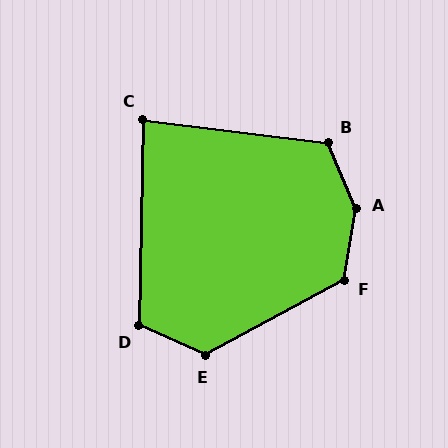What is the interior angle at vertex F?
Approximately 128 degrees (obtuse).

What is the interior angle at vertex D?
Approximately 113 degrees (obtuse).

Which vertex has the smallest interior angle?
C, at approximately 84 degrees.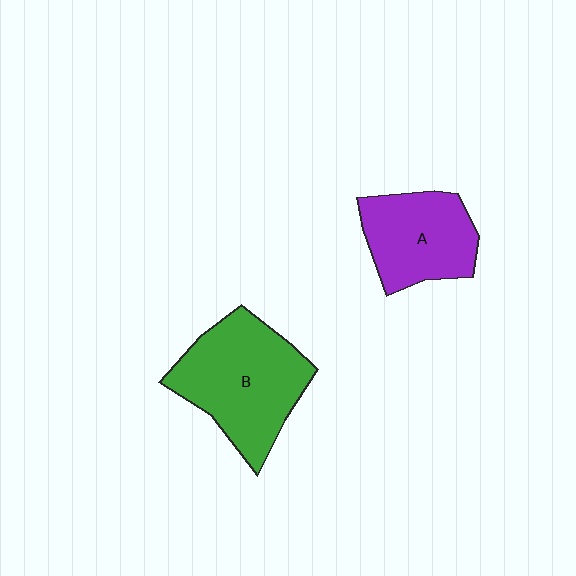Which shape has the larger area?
Shape B (green).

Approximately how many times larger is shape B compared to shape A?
Approximately 1.4 times.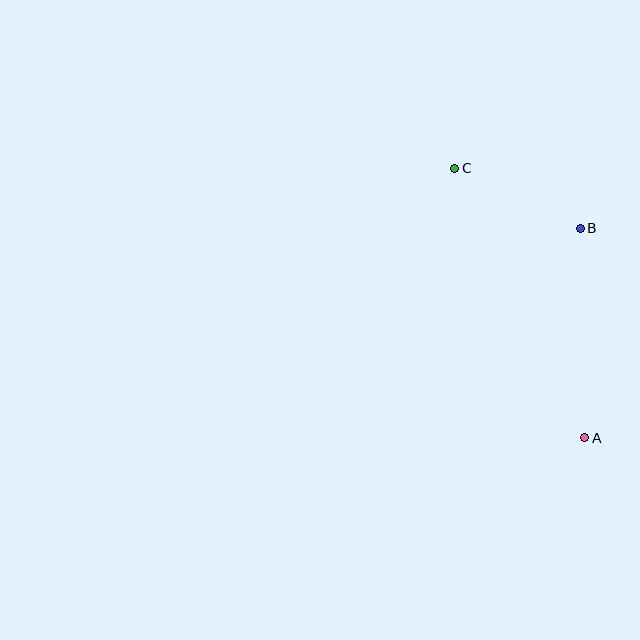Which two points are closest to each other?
Points B and C are closest to each other.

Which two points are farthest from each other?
Points A and C are farthest from each other.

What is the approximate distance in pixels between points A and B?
The distance between A and B is approximately 210 pixels.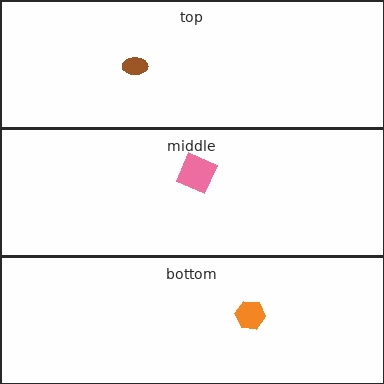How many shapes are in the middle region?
1.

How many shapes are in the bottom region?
1.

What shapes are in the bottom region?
The orange hexagon.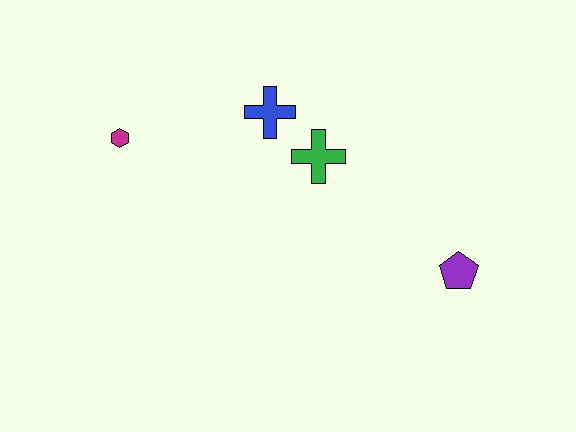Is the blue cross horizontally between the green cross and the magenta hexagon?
Yes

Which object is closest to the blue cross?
The green cross is closest to the blue cross.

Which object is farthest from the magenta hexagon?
The purple pentagon is farthest from the magenta hexagon.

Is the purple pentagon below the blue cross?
Yes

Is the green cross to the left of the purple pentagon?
Yes